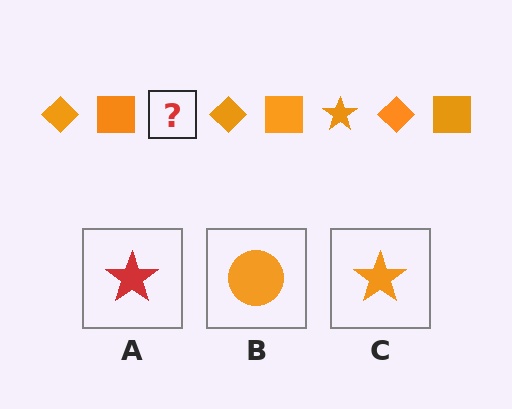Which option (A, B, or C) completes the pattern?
C.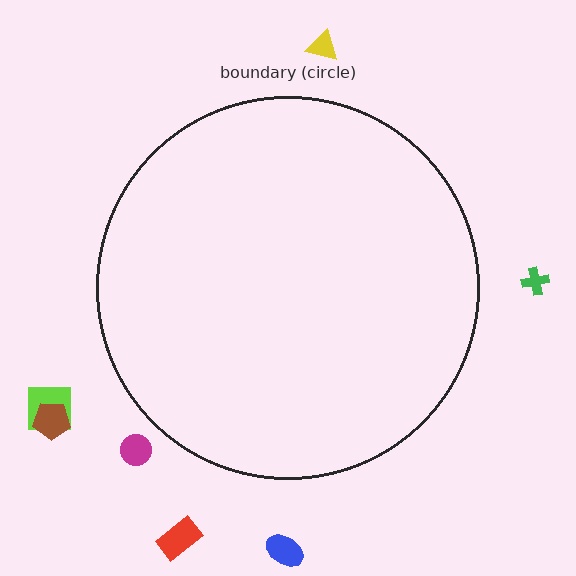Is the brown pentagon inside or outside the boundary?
Outside.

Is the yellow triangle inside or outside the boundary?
Outside.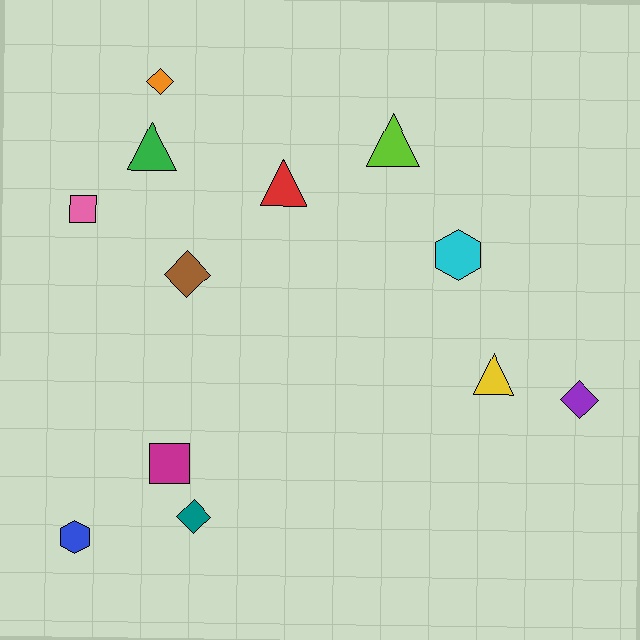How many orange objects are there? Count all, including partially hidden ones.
There is 1 orange object.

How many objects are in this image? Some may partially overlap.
There are 12 objects.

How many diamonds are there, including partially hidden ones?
There are 4 diamonds.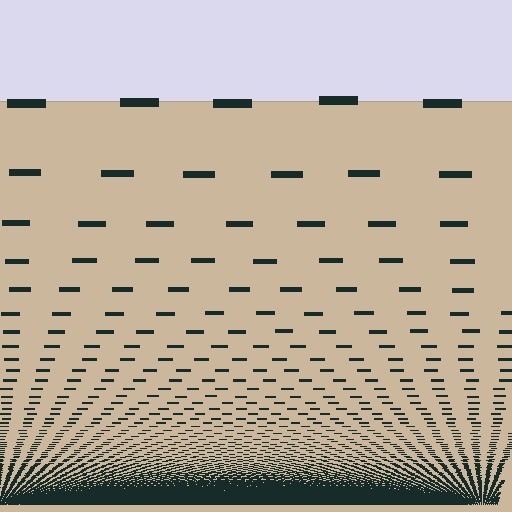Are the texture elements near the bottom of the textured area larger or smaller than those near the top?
Smaller. The gradient is inverted — elements near the bottom are smaller and denser.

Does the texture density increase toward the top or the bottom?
Density increases toward the bottom.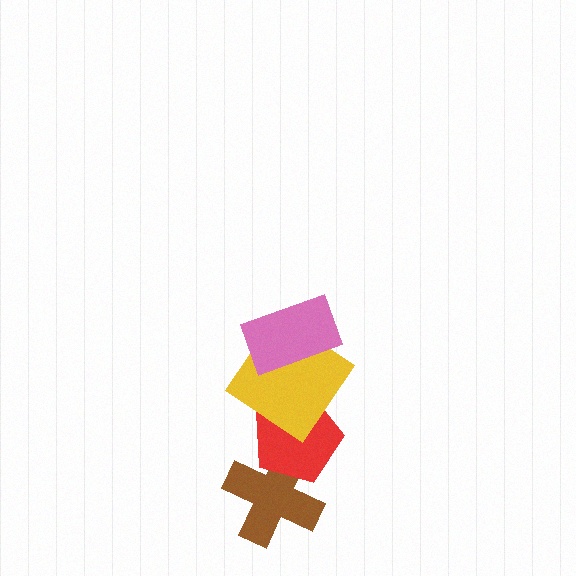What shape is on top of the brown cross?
The red pentagon is on top of the brown cross.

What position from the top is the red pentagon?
The red pentagon is 3rd from the top.